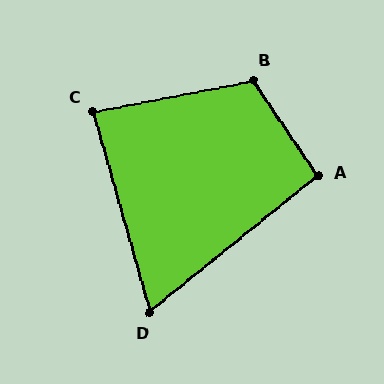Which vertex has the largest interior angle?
B, at approximately 113 degrees.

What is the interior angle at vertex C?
Approximately 85 degrees (approximately right).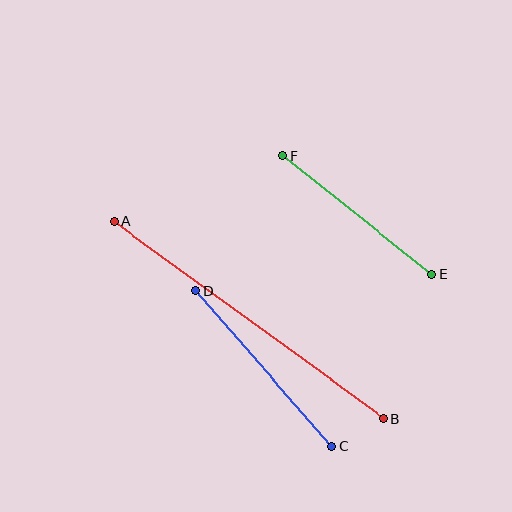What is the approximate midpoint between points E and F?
The midpoint is at approximately (357, 215) pixels.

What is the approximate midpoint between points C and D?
The midpoint is at approximately (264, 369) pixels.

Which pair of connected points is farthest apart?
Points A and B are farthest apart.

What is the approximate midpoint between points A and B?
The midpoint is at approximately (249, 320) pixels.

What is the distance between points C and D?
The distance is approximately 207 pixels.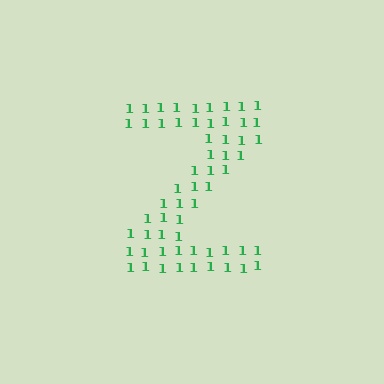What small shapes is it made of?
It is made of small digit 1's.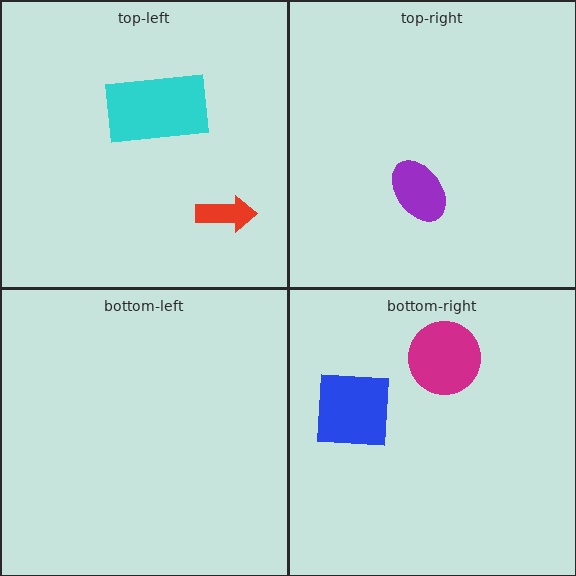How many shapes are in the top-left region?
2.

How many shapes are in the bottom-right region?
2.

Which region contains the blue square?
The bottom-right region.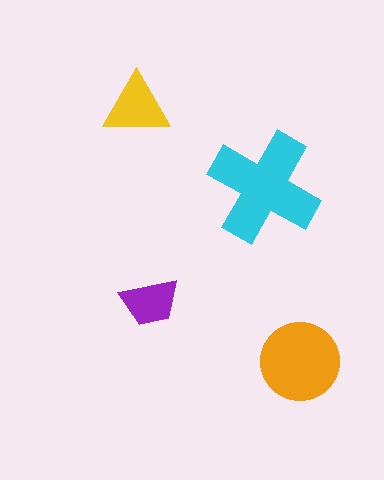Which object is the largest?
The cyan cross.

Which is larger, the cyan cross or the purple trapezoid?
The cyan cross.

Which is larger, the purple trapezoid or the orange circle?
The orange circle.